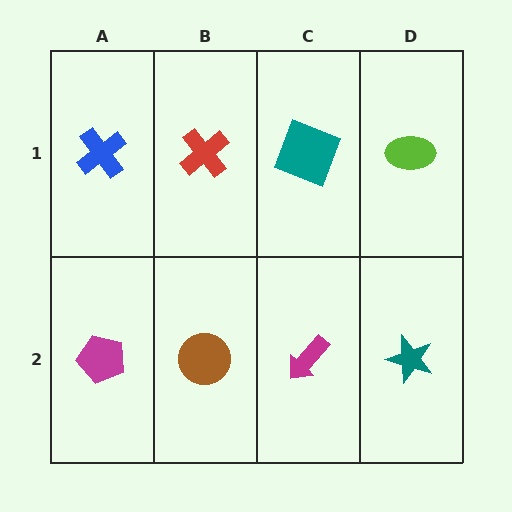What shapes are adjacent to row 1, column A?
A magenta pentagon (row 2, column A), a red cross (row 1, column B).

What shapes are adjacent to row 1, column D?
A teal star (row 2, column D), a teal square (row 1, column C).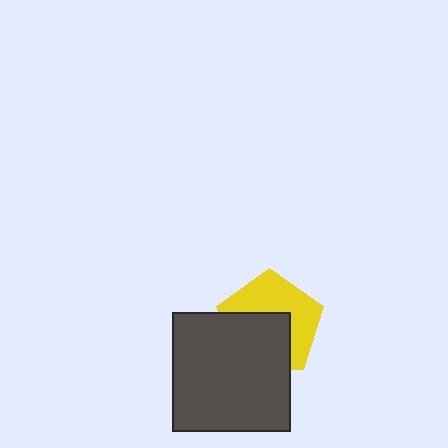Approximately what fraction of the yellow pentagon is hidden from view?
Roughly 49% of the yellow pentagon is hidden behind the dark gray square.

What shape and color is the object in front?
The object in front is a dark gray square.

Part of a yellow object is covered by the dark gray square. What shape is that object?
It is a pentagon.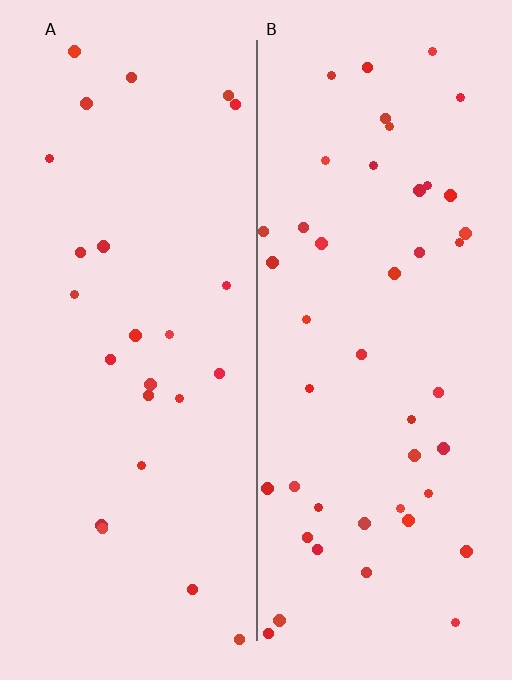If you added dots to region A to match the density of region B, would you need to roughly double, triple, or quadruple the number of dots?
Approximately double.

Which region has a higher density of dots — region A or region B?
B (the right).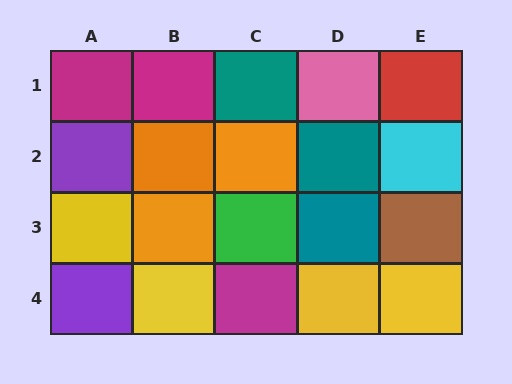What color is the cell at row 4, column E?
Yellow.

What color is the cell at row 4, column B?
Yellow.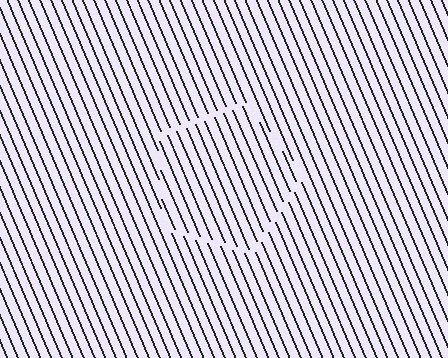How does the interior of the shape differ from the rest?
The interior of the shape contains the same grating, shifted by half a period — the contour is defined by the phase discontinuity where line-ends from the inner and outer gratings abut.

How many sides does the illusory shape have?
5 sides — the line-ends trace a pentagon.